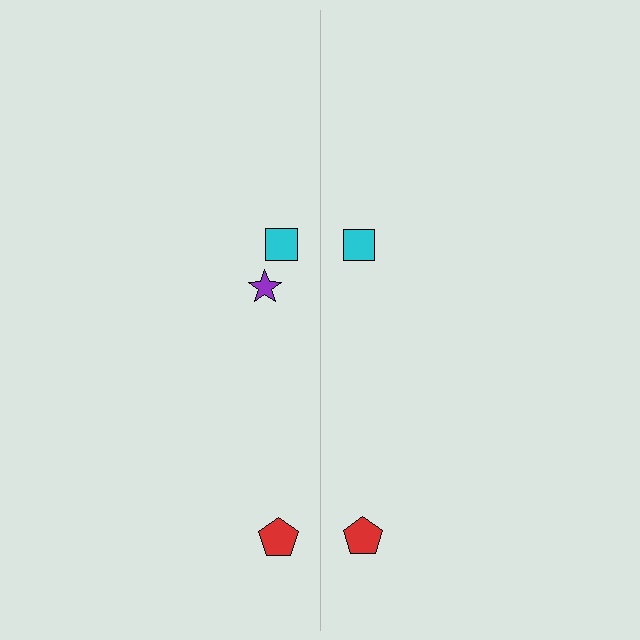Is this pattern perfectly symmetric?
No, the pattern is not perfectly symmetric. A purple star is missing from the right side.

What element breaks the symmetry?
A purple star is missing from the right side.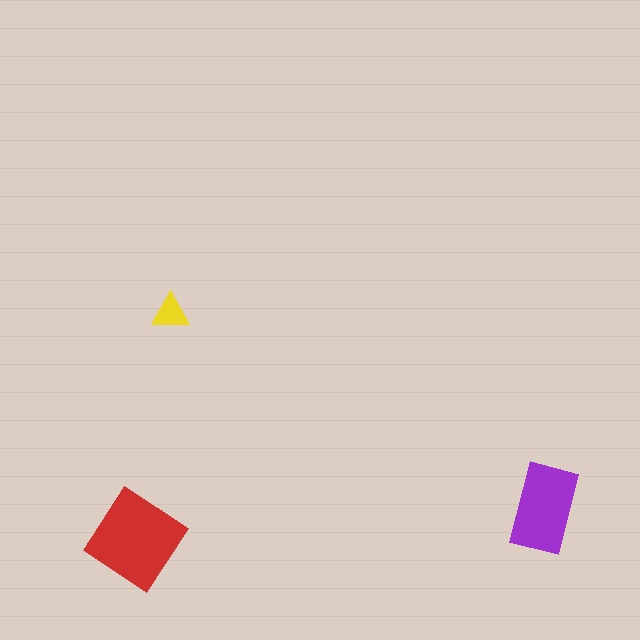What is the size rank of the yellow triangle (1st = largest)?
3rd.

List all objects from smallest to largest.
The yellow triangle, the purple rectangle, the red diamond.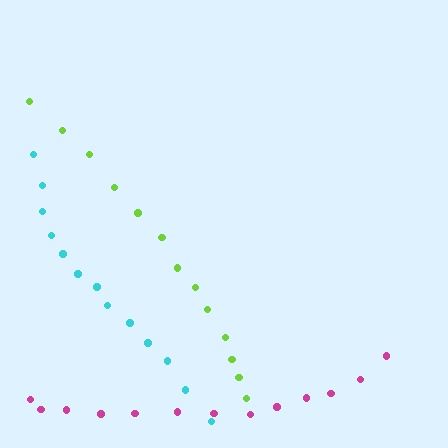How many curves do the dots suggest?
There are 3 distinct paths.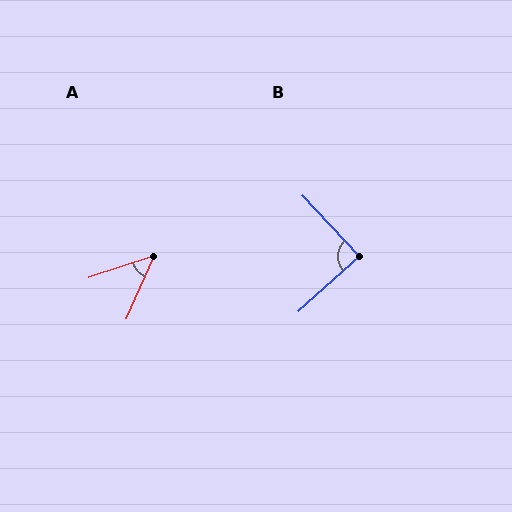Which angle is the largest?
B, at approximately 89 degrees.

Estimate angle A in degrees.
Approximately 48 degrees.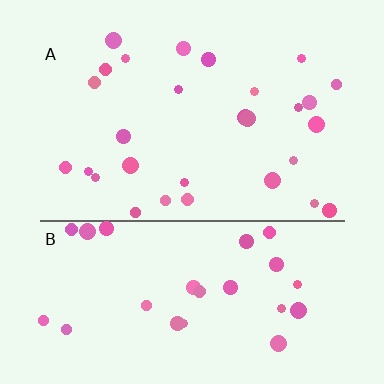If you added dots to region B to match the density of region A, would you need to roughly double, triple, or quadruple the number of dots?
Approximately double.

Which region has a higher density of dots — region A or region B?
A (the top).